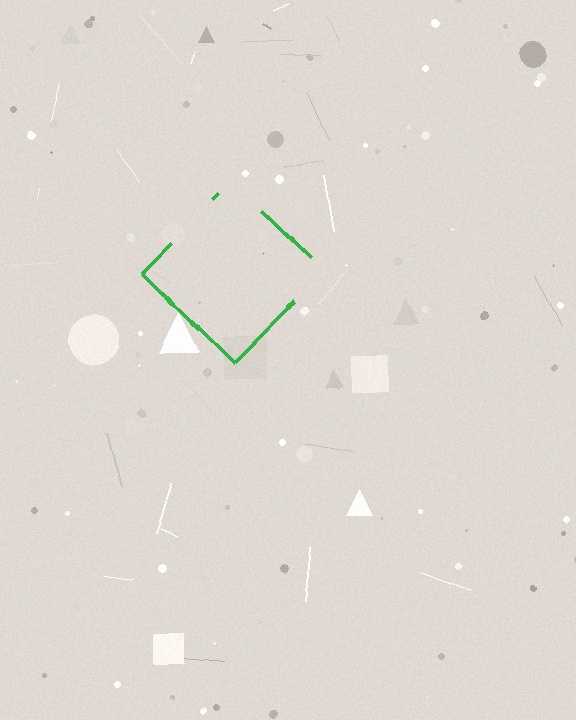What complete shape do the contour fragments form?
The contour fragments form a diamond.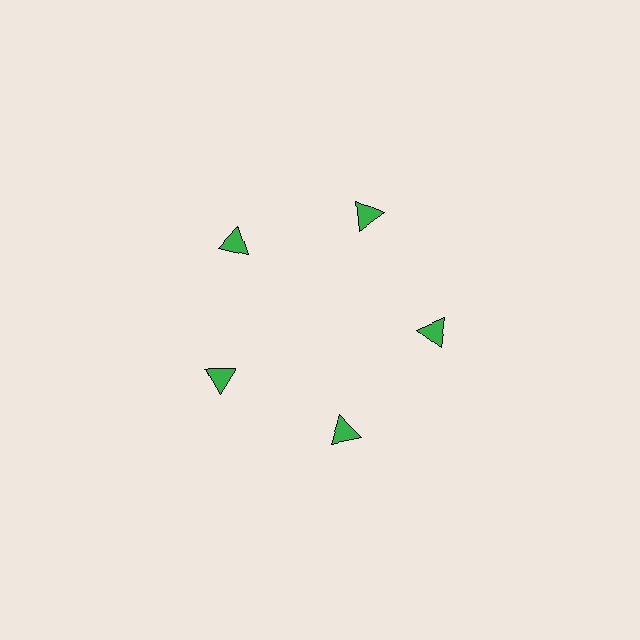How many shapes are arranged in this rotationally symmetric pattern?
There are 5 shapes, arranged in 5 groups of 1.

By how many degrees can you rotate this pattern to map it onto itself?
The pattern maps onto itself every 72 degrees of rotation.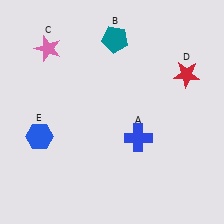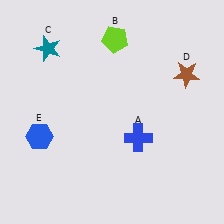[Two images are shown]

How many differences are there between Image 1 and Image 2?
There are 3 differences between the two images.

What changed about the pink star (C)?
In Image 1, C is pink. In Image 2, it changed to teal.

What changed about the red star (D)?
In Image 1, D is red. In Image 2, it changed to brown.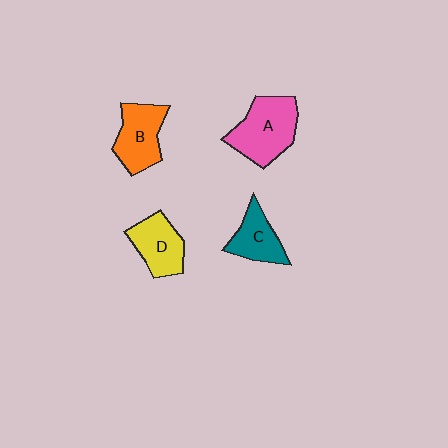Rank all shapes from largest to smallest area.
From largest to smallest: A (pink), B (orange), D (yellow), C (teal).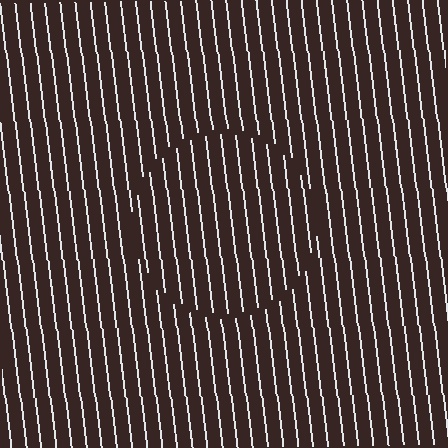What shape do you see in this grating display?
An illusory circle. The interior of the shape contains the same grating, shifted by half a period — the contour is defined by the phase discontinuity where line-ends from the inner and outer gratings abut.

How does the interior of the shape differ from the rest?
The interior of the shape contains the same grating, shifted by half a period — the contour is defined by the phase discontinuity where line-ends from the inner and outer gratings abut.